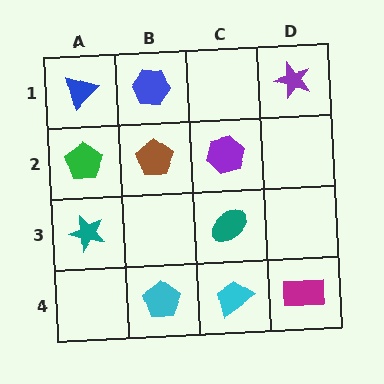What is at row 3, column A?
A teal star.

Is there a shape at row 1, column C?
No, that cell is empty.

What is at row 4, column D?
A magenta rectangle.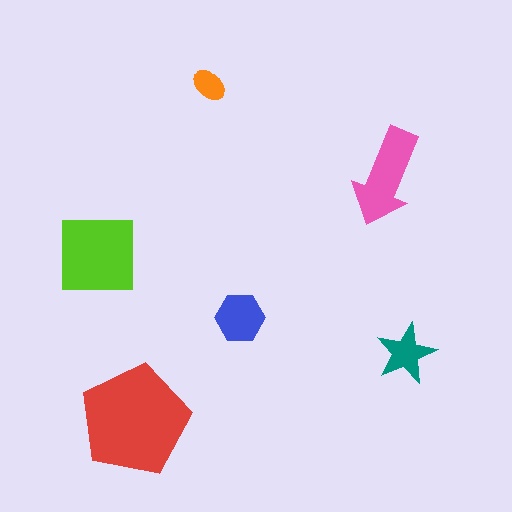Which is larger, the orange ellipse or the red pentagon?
The red pentagon.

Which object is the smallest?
The orange ellipse.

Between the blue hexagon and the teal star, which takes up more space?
The blue hexagon.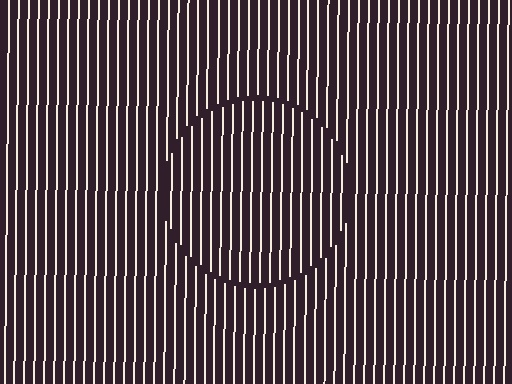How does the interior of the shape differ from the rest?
The interior of the shape contains the same grating, shifted by half a period — the contour is defined by the phase discontinuity where line-ends from the inner and outer gratings abut.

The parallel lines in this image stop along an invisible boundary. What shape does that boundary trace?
An illusory circle. The interior of the shape contains the same grating, shifted by half a period — the contour is defined by the phase discontinuity where line-ends from the inner and outer gratings abut.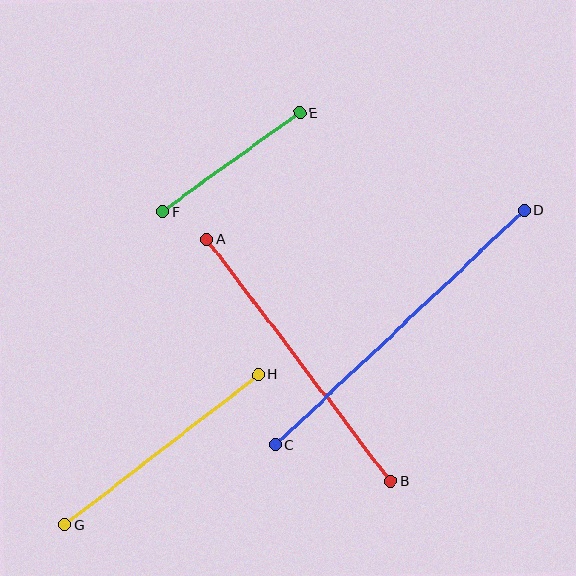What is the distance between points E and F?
The distance is approximately 169 pixels.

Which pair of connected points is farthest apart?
Points C and D are farthest apart.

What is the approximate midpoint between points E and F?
The midpoint is at approximately (231, 162) pixels.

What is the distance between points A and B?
The distance is approximately 304 pixels.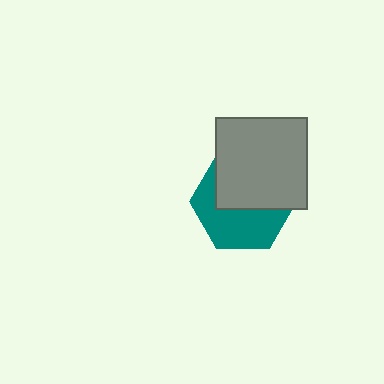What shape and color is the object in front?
The object in front is a gray square.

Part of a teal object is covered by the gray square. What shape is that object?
It is a hexagon.